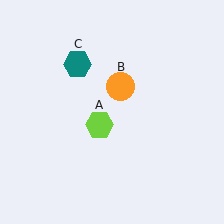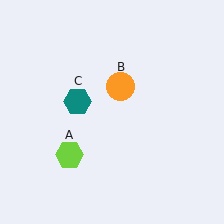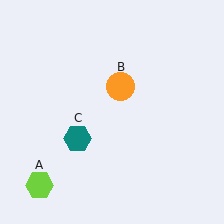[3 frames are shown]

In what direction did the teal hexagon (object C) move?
The teal hexagon (object C) moved down.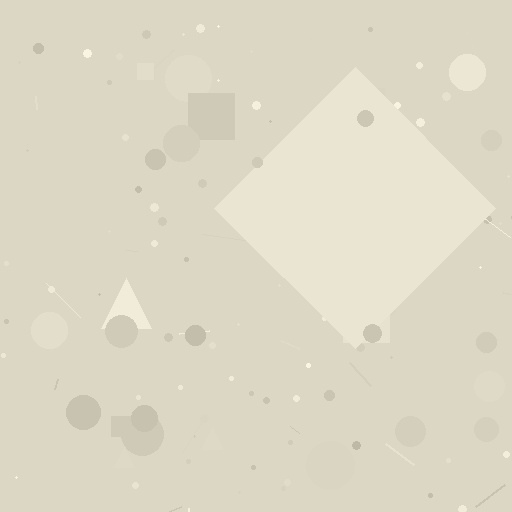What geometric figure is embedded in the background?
A diamond is embedded in the background.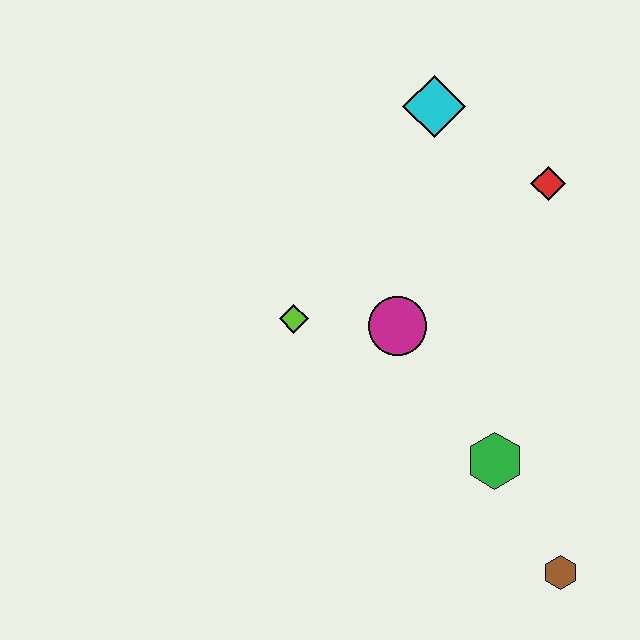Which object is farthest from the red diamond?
The brown hexagon is farthest from the red diamond.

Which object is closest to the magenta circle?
The lime diamond is closest to the magenta circle.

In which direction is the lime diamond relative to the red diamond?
The lime diamond is to the left of the red diamond.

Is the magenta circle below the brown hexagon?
No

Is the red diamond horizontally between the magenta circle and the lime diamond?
No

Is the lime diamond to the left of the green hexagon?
Yes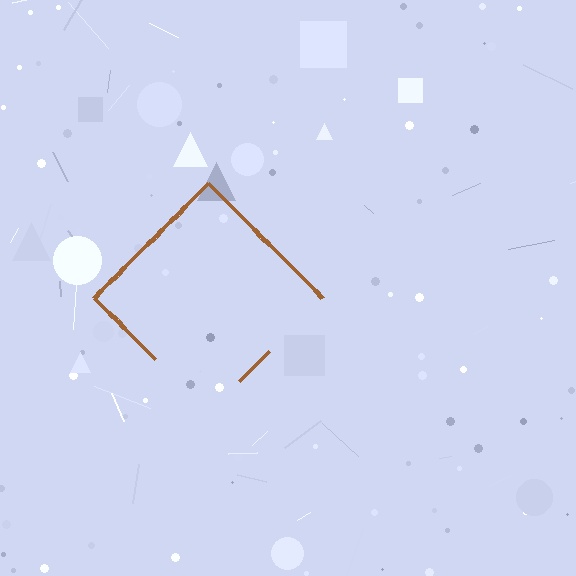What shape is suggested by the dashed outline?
The dashed outline suggests a diamond.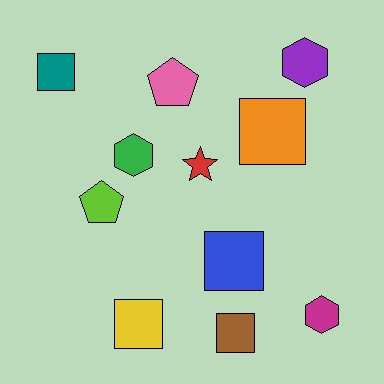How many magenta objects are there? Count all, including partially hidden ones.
There is 1 magenta object.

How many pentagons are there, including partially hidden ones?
There are 2 pentagons.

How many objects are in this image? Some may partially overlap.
There are 11 objects.